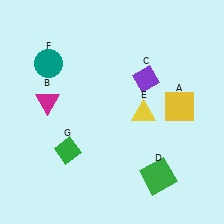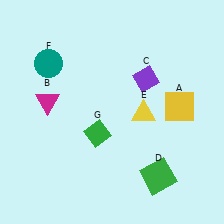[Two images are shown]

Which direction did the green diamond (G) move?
The green diamond (G) moved right.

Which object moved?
The green diamond (G) moved right.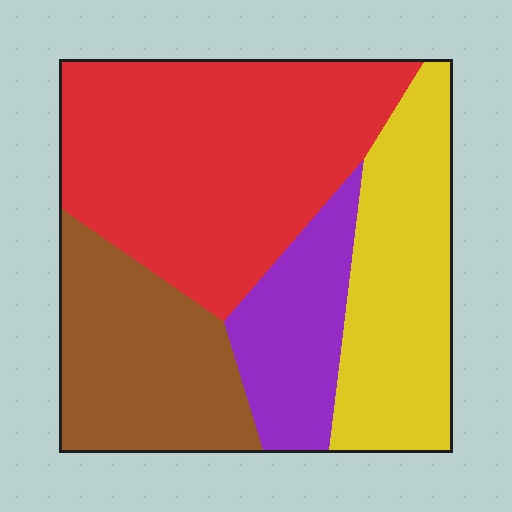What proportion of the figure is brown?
Brown takes up less than a quarter of the figure.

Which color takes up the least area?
Purple, at roughly 15%.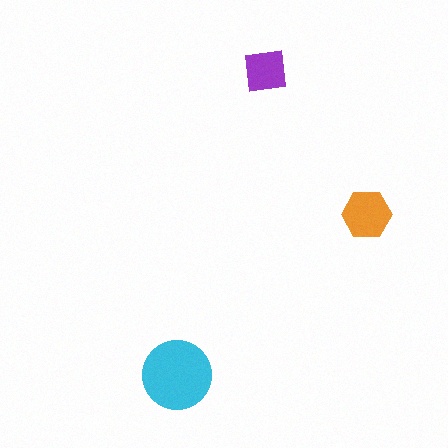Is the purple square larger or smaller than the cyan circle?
Smaller.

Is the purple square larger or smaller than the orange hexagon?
Smaller.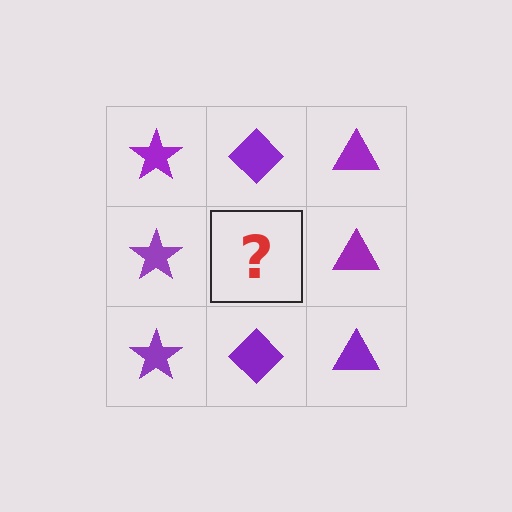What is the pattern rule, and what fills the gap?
The rule is that each column has a consistent shape. The gap should be filled with a purple diamond.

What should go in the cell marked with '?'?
The missing cell should contain a purple diamond.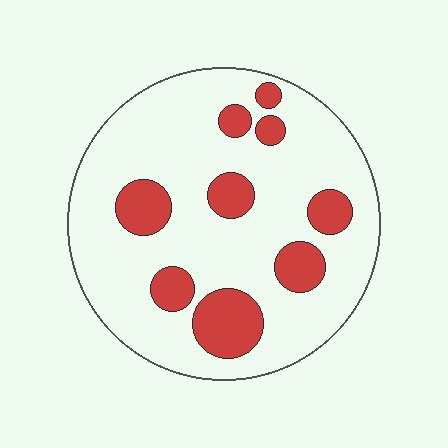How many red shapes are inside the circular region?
9.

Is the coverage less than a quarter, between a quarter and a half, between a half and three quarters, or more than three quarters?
Less than a quarter.